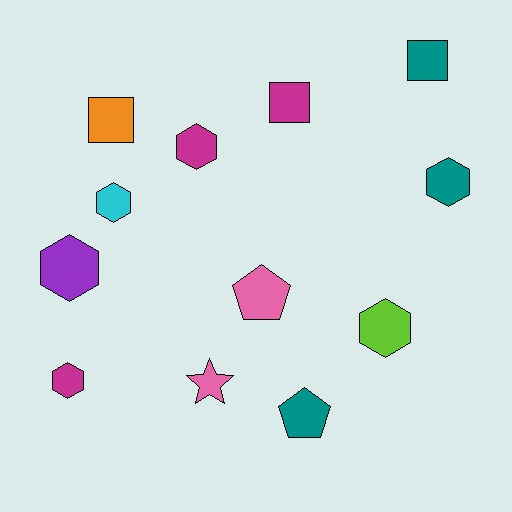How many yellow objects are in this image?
There are no yellow objects.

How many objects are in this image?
There are 12 objects.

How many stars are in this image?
There is 1 star.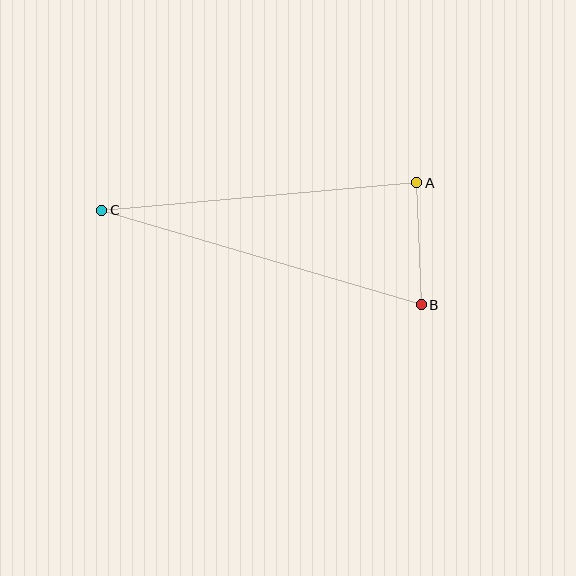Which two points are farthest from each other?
Points B and C are farthest from each other.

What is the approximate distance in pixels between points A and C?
The distance between A and C is approximately 316 pixels.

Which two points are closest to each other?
Points A and B are closest to each other.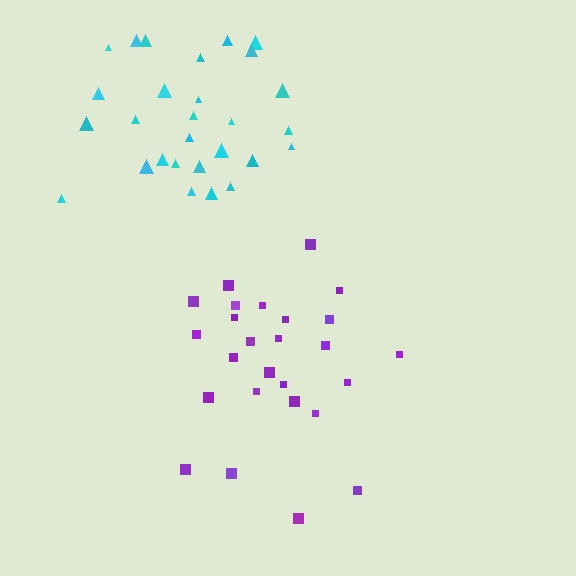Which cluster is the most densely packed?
Cyan.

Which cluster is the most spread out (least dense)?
Purple.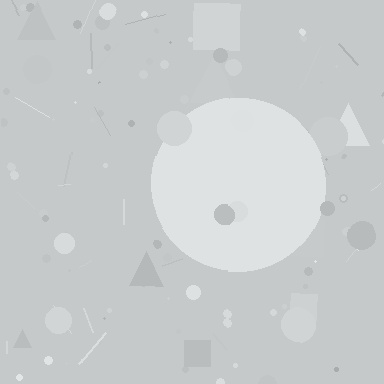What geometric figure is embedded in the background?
A circle is embedded in the background.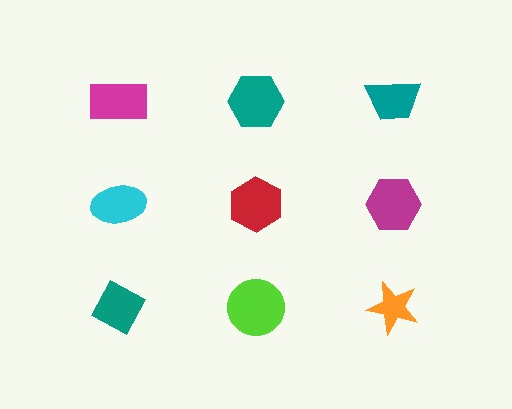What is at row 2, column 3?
A magenta hexagon.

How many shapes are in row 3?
3 shapes.